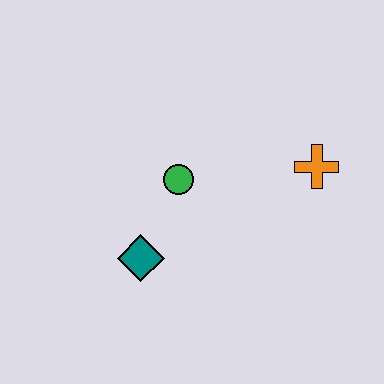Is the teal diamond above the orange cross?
No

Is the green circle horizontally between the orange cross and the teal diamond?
Yes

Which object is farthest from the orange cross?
The teal diamond is farthest from the orange cross.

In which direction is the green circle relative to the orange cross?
The green circle is to the left of the orange cross.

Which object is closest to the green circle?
The teal diamond is closest to the green circle.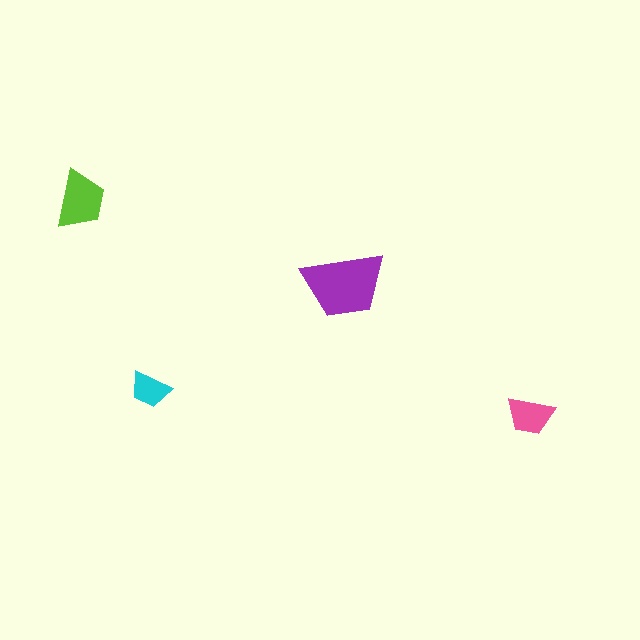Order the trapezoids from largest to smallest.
the purple one, the lime one, the pink one, the cyan one.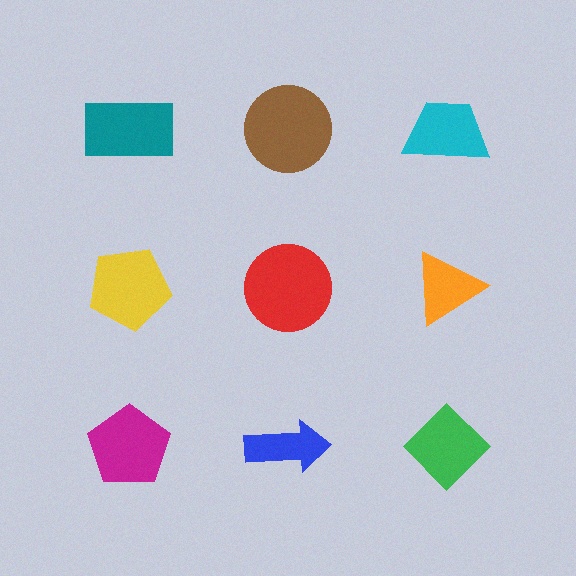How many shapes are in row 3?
3 shapes.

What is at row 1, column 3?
A cyan trapezoid.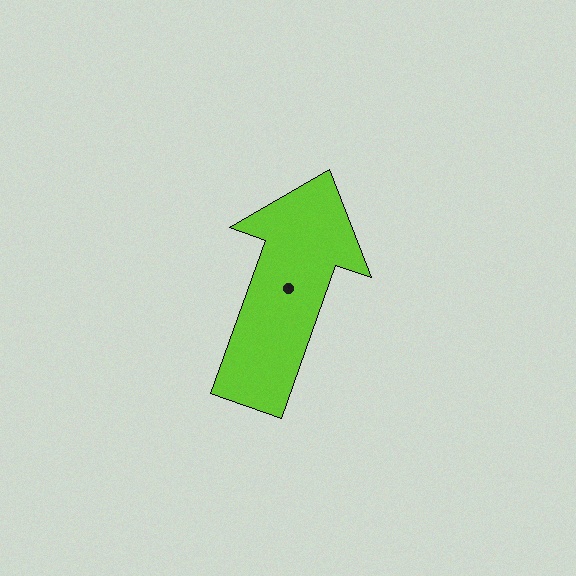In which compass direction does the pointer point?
North.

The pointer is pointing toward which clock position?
Roughly 1 o'clock.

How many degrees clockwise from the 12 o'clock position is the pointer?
Approximately 20 degrees.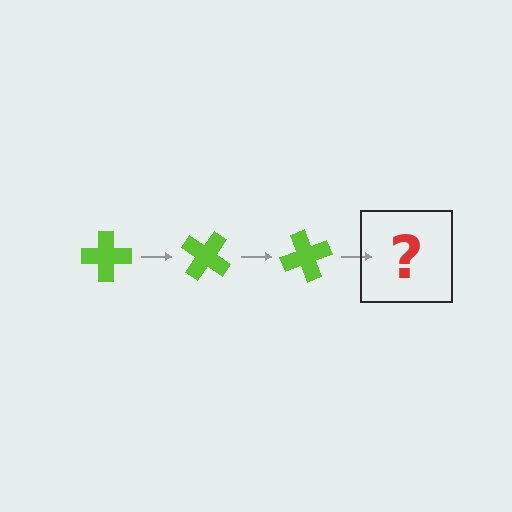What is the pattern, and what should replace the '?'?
The pattern is that the cross rotates 35 degrees each step. The '?' should be a lime cross rotated 105 degrees.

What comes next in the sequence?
The next element should be a lime cross rotated 105 degrees.